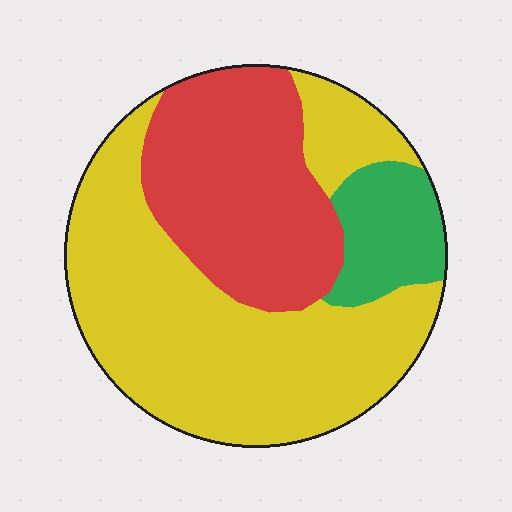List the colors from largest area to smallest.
From largest to smallest: yellow, red, green.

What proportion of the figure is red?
Red covers roughly 30% of the figure.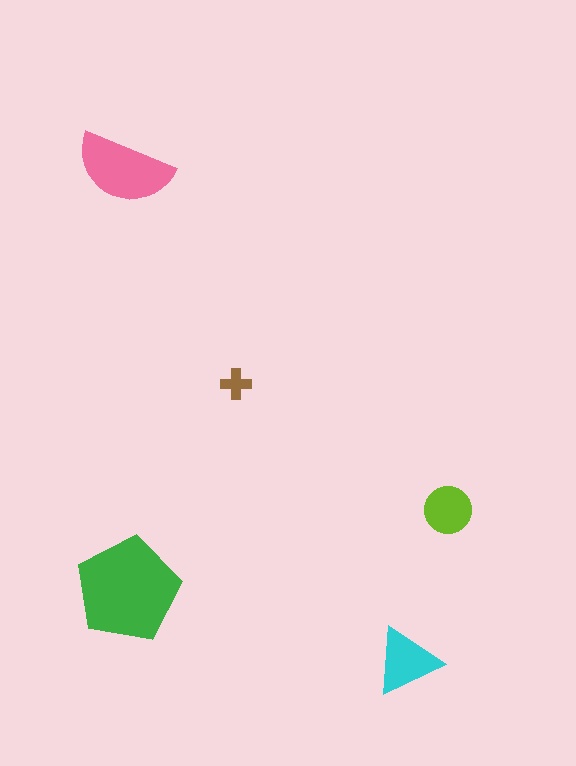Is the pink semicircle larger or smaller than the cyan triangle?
Larger.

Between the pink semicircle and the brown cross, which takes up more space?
The pink semicircle.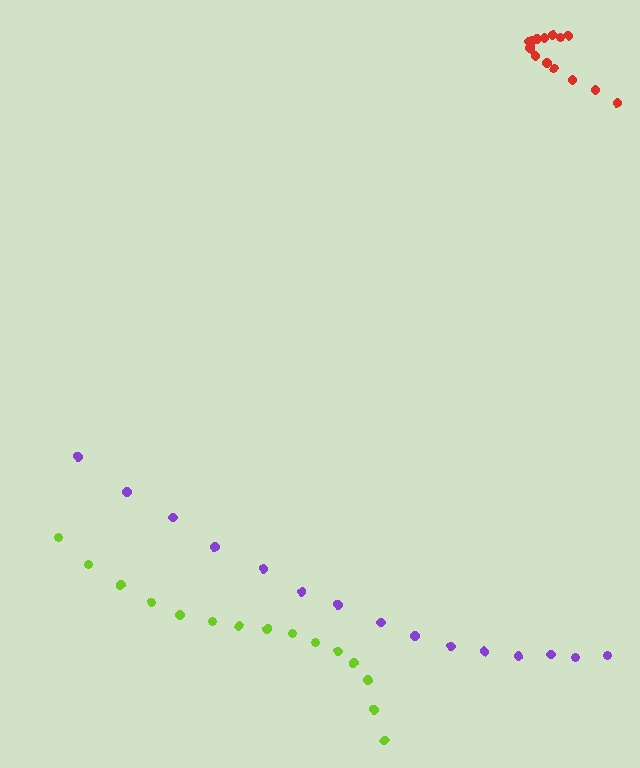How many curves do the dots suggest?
There are 3 distinct paths.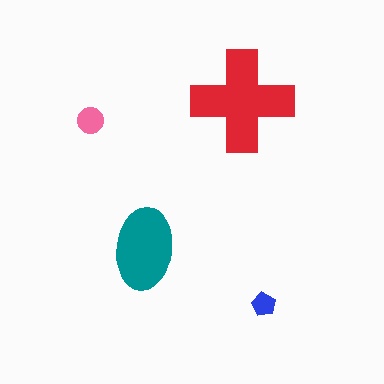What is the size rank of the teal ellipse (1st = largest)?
2nd.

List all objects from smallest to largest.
The blue pentagon, the pink circle, the teal ellipse, the red cross.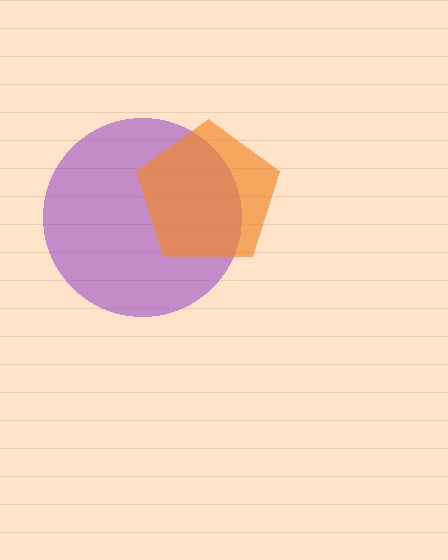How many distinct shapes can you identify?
There are 2 distinct shapes: a purple circle, an orange pentagon.